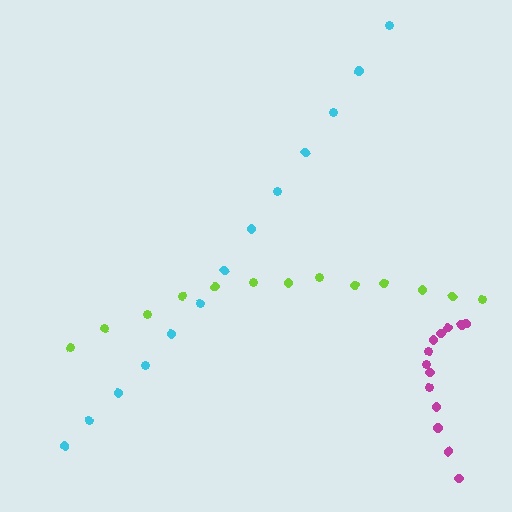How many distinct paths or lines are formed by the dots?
There are 3 distinct paths.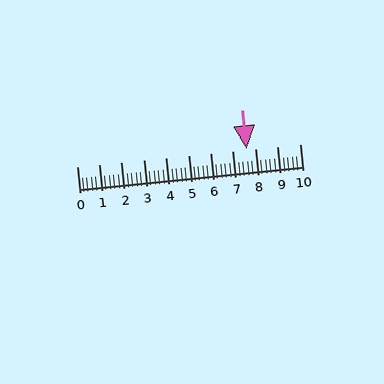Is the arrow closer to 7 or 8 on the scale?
The arrow is closer to 8.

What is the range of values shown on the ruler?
The ruler shows values from 0 to 10.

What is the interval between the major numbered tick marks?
The major tick marks are spaced 1 units apart.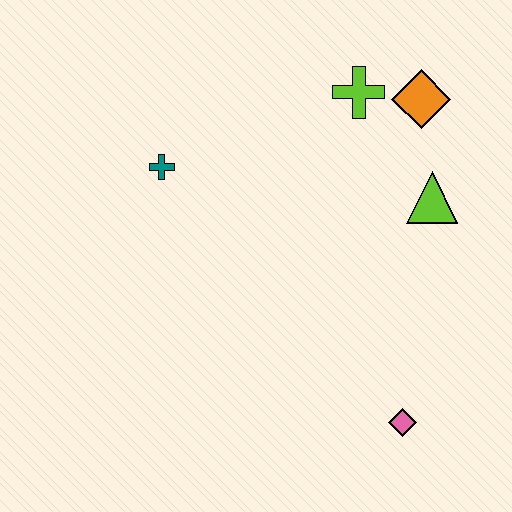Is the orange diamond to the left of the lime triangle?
Yes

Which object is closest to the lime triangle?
The orange diamond is closest to the lime triangle.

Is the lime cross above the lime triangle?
Yes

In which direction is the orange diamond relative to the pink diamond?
The orange diamond is above the pink diamond.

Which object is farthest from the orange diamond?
The pink diamond is farthest from the orange diamond.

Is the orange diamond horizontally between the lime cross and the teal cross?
No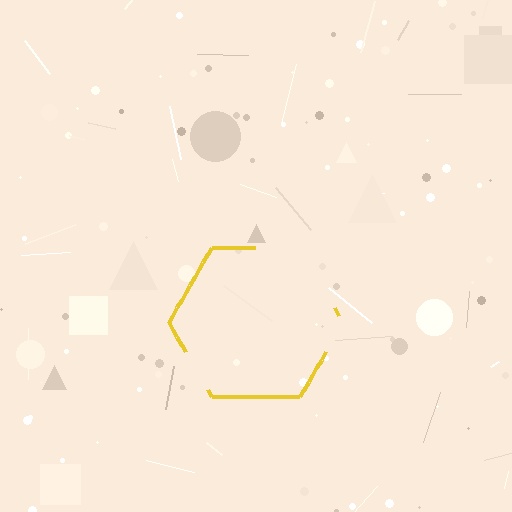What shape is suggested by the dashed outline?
The dashed outline suggests a hexagon.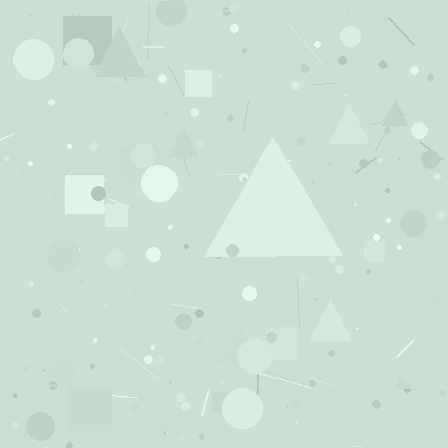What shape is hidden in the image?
A triangle is hidden in the image.